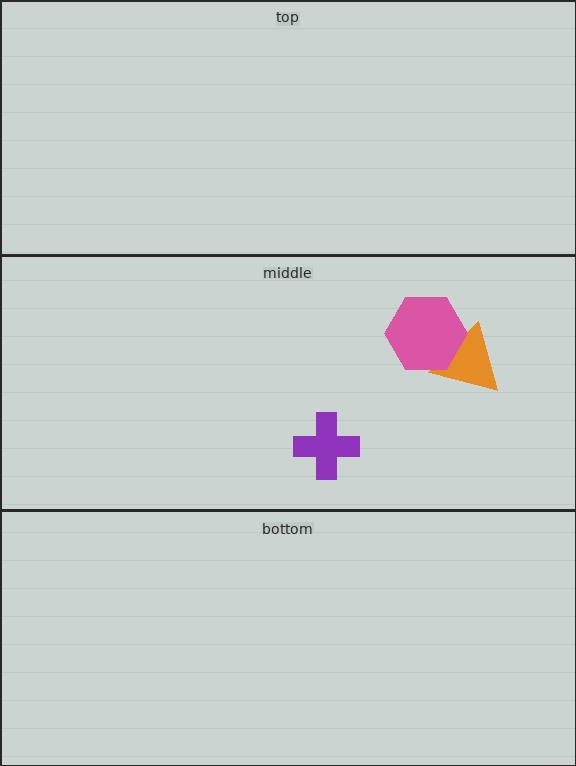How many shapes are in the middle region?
3.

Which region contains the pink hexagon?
The middle region.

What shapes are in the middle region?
The orange triangle, the pink hexagon, the purple cross.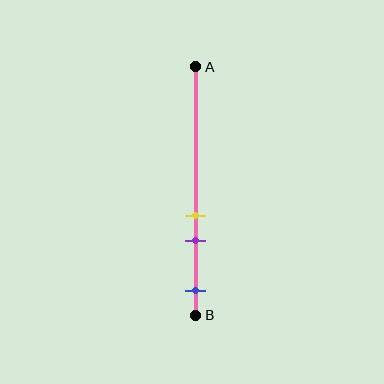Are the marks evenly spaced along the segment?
No, the marks are not evenly spaced.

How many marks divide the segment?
There are 3 marks dividing the segment.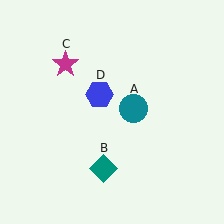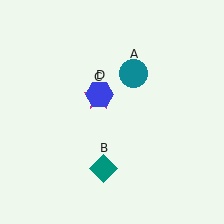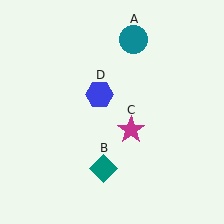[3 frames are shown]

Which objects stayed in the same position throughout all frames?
Teal diamond (object B) and blue hexagon (object D) remained stationary.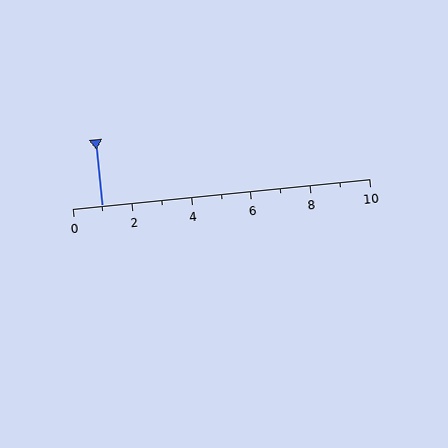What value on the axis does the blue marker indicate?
The marker indicates approximately 1.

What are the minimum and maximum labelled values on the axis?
The axis runs from 0 to 10.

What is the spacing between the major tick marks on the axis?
The major ticks are spaced 2 apart.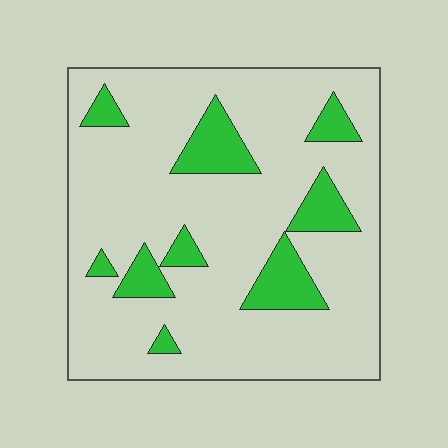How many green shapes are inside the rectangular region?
9.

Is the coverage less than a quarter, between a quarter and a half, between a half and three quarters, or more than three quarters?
Less than a quarter.